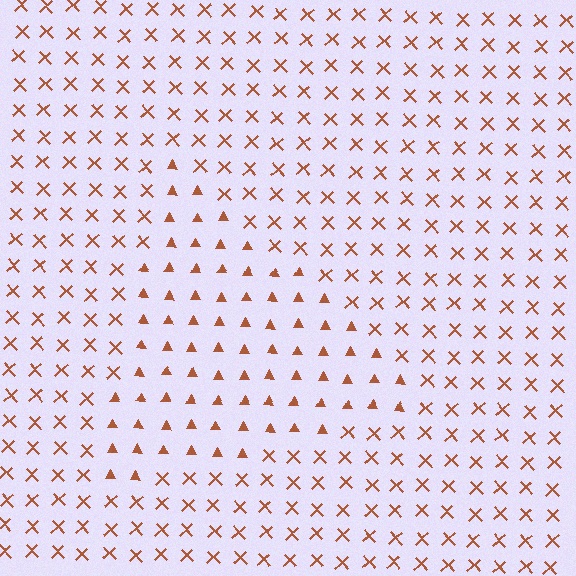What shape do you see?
I see a triangle.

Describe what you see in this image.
The image is filled with small brown elements arranged in a uniform grid. A triangle-shaped region contains triangles, while the surrounding area contains X marks. The boundary is defined purely by the change in element shape.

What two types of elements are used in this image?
The image uses triangles inside the triangle region and X marks outside it.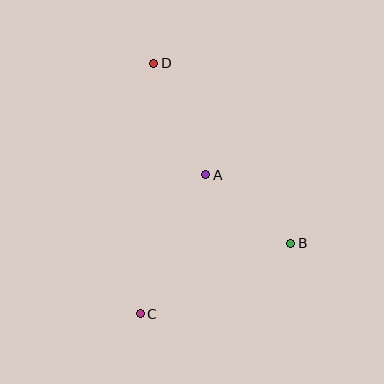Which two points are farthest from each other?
Points C and D are farthest from each other.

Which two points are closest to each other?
Points A and B are closest to each other.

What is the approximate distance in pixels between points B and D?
The distance between B and D is approximately 227 pixels.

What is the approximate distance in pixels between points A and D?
The distance between A and D is approximately 123 pixels.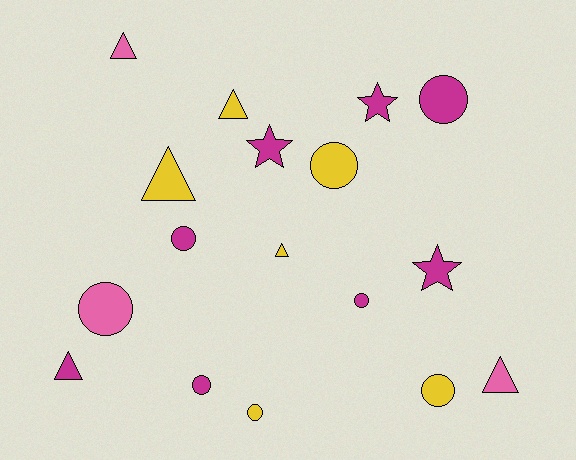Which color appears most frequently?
Magenta, with 8 objects.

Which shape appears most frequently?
Circle, with 8 objects.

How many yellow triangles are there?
There are 3 yellow triangles.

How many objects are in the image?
There are 17 objects.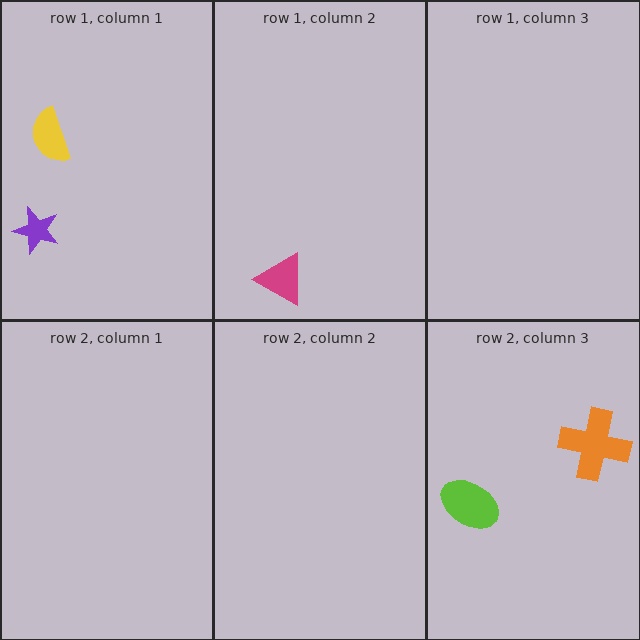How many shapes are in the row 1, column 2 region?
1.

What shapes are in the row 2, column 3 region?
The lime ellipse, the orange cross.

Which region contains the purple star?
The row 1, column 1 region.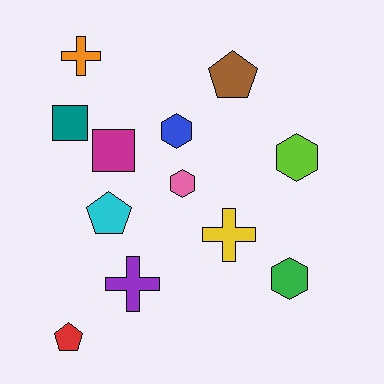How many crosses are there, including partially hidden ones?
There are 3 crosses.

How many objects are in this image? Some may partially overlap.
There are 12 objects.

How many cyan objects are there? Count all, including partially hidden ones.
There is 1 cyan object.